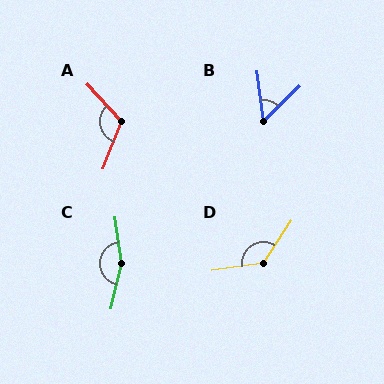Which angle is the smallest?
B, at approximately 53 degrees.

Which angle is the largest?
C, at approximately 159 degrees.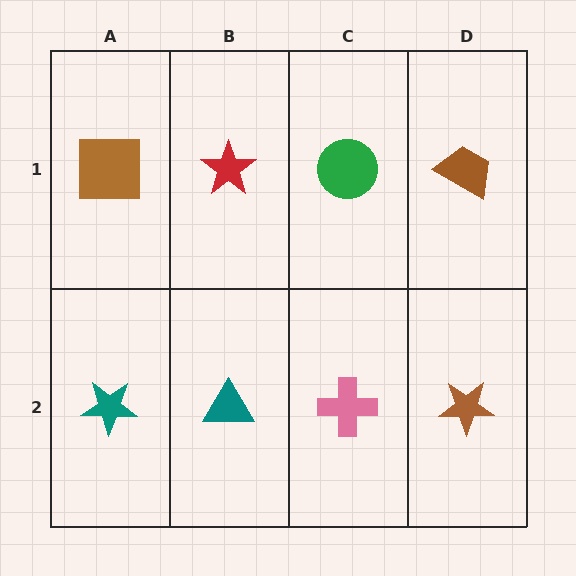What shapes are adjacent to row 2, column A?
A brown square (row 1, column A), a teal triangle (row 2, column B).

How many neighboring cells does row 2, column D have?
2.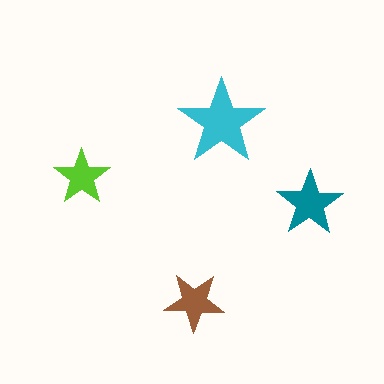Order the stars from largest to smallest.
the cyan one, the teal one, the brown one, the lime one.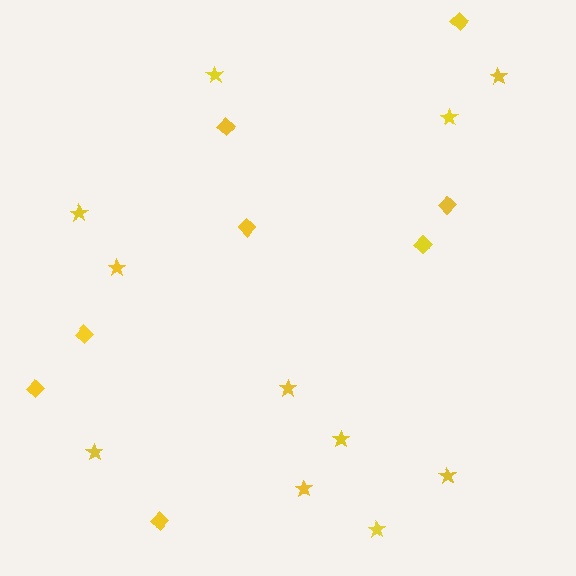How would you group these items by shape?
There are 2 groups: one group of stars (11) and one group of diamonds (8).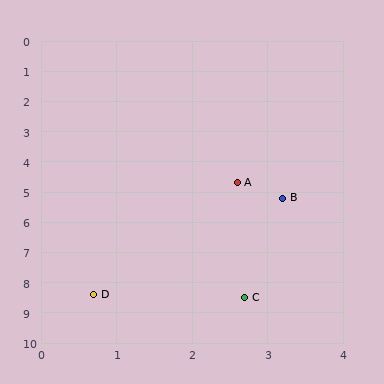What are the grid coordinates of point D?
Point D is at approximately (0.7, 8.4).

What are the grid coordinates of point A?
Point A is at approximately (2.6, 4.7).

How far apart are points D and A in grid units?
Points D and A are about 4.2 grid units apart.